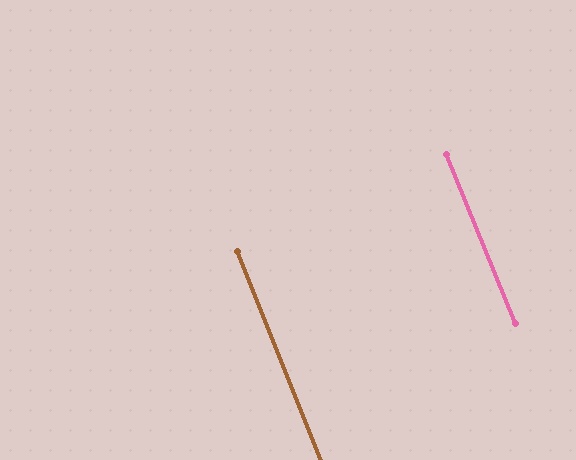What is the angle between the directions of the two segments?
Approximately 1 degree.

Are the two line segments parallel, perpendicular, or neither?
Parallel — their directions differ by only 0.5°.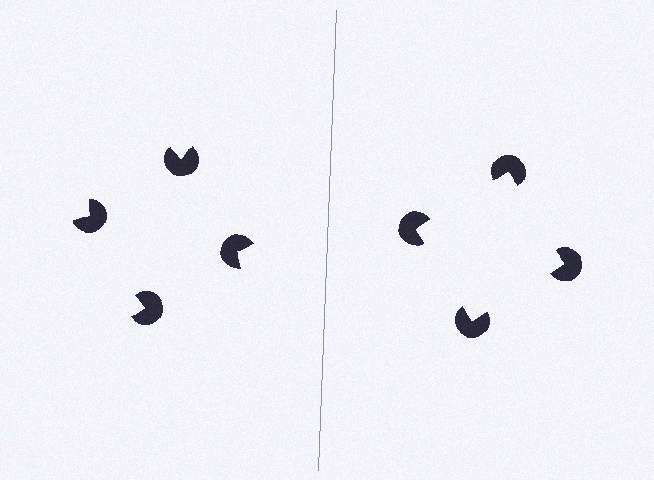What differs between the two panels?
The pac-man discs are positioned identically on both sides; only the wedge orientations differ. On the right they align to a square; on the left they are misaligned.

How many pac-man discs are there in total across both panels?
8 — 4 on each side.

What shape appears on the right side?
An illusory square.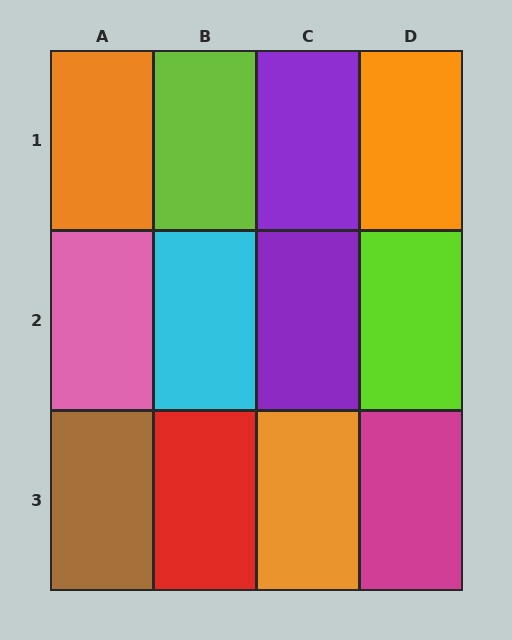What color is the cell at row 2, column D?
Lime.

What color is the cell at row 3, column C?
Orange.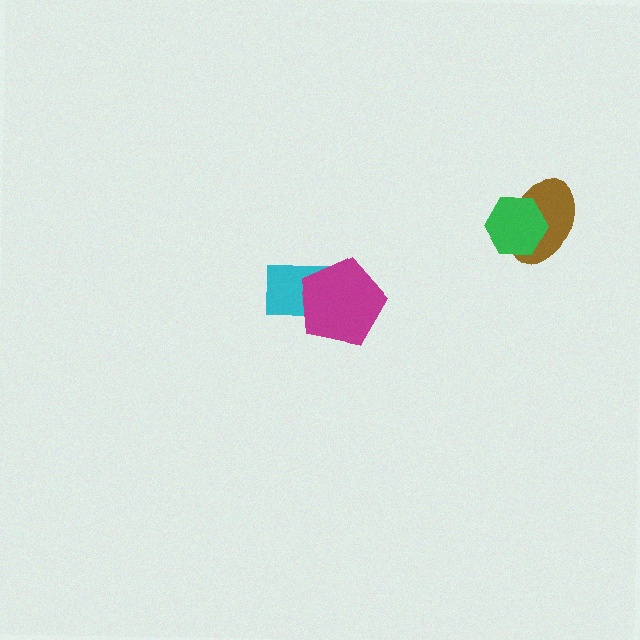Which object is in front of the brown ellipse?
The green hexagon is in front of the brown ellipse.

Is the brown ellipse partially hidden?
Yes, it is partially covered by another shape.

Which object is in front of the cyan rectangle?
The magenta pentagon is in front of the cyan rectangle.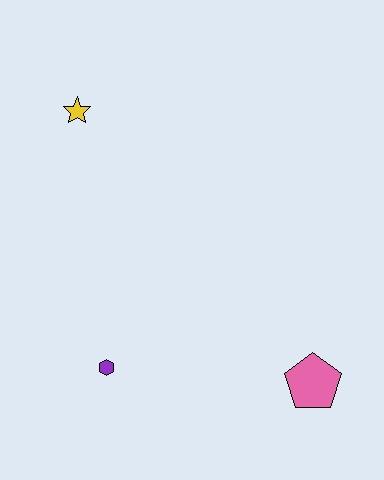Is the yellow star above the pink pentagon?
Yes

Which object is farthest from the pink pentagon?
The yellow star is farthest from the pink pentagon.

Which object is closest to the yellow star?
The purple hexagon is closest to the yellow star.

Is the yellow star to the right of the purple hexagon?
No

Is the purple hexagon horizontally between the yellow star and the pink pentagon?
Yes